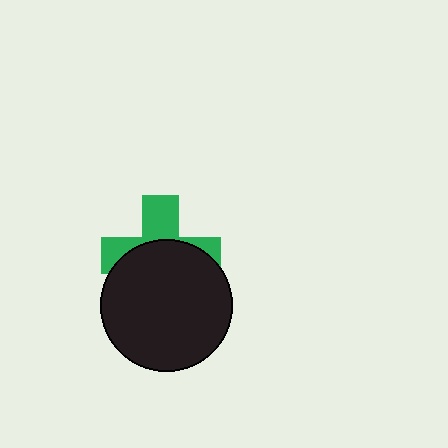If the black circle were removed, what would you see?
You would see the complete green cross.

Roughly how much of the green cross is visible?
A small part of it is visible (roughly 41%).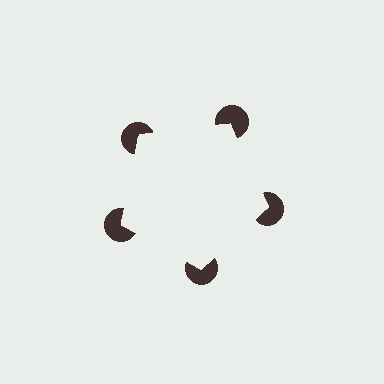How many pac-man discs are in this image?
There are 5 — one at each vertex of the illusory pentagon.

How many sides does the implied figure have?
5 sides.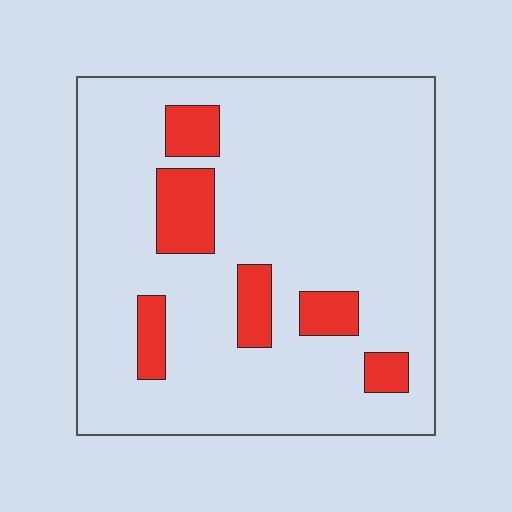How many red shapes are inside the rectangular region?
6.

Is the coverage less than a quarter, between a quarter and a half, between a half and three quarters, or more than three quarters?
Less than a quarter.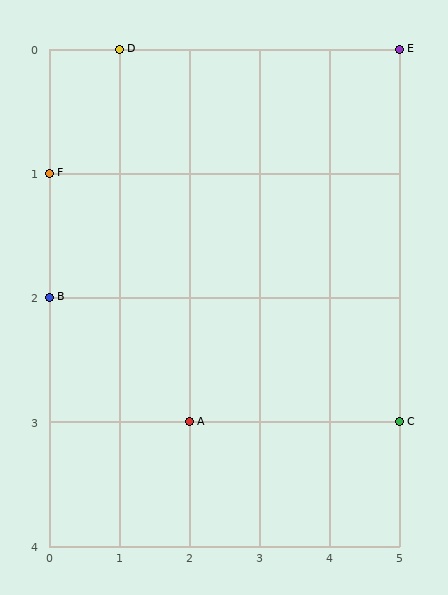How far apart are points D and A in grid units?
Points D and A are 1 column and 3 rows apart (about 3.2 grid units diagonally).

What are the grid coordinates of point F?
Point F is at grid coordinates (0, 1).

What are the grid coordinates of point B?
Point B is at grid coordinates (0, 2).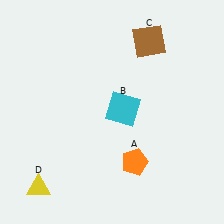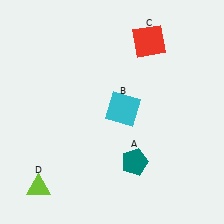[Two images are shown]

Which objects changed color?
A changed from orange to teal. C changed from brown to red. D changed from yellow to lime.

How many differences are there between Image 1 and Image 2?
There are 3 differences between the two images.